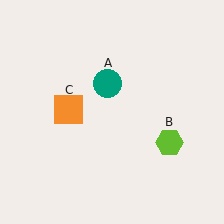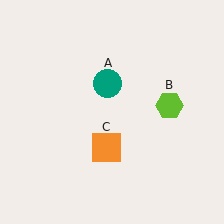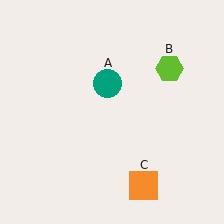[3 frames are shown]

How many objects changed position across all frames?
2 objects changed position: lime hexagon (object B), orange square (object C).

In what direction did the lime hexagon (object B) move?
The lime hexagon (object B) moved up.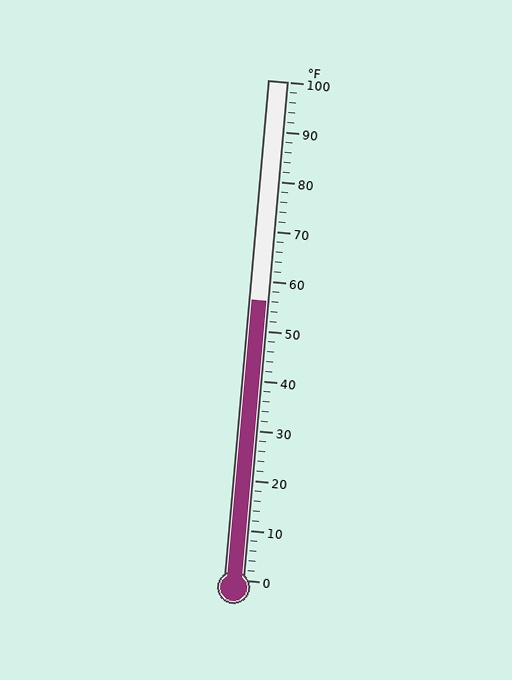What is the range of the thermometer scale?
The thermometer scale ranges from 0°F to 100°F.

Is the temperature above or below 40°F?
The temperature is above 40°F.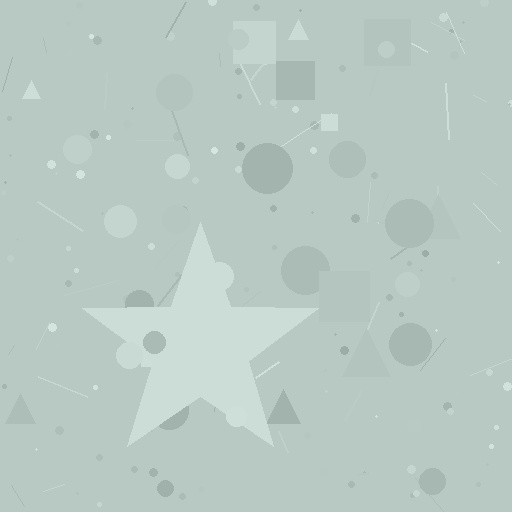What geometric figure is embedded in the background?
A star is embedded in the background.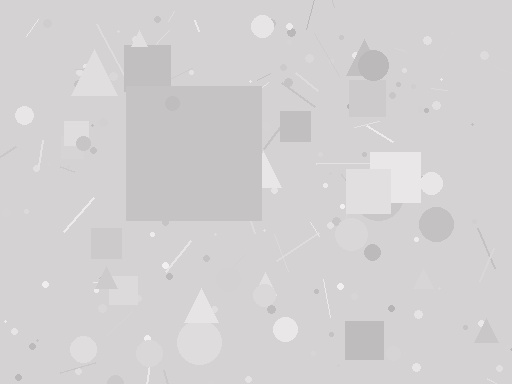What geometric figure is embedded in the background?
A square is embedded in the background.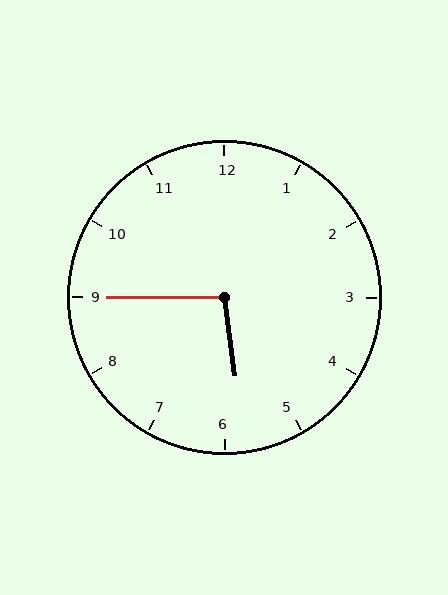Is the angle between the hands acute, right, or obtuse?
It is obtuse.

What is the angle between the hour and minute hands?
Approximately 98 degrees.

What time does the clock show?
5:45.